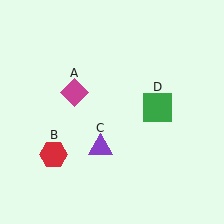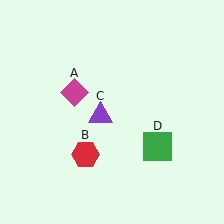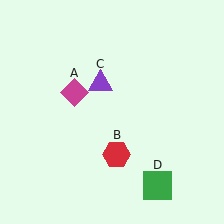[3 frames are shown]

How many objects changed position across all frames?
3 objects changed position: red hexagon (object B), purple triangle (object C), green square (object D).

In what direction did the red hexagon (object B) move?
The red hexagon (object B) moved right.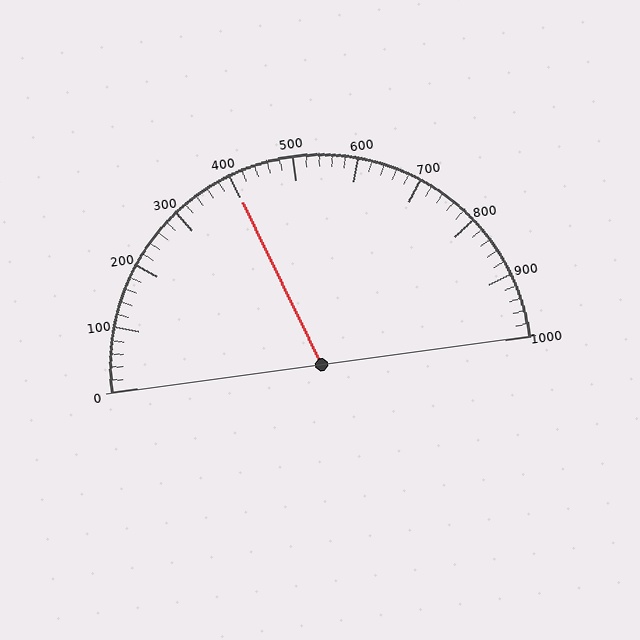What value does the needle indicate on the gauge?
The needle indicates approximately 400.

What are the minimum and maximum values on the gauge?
The gauge ranges from 0 to 1000.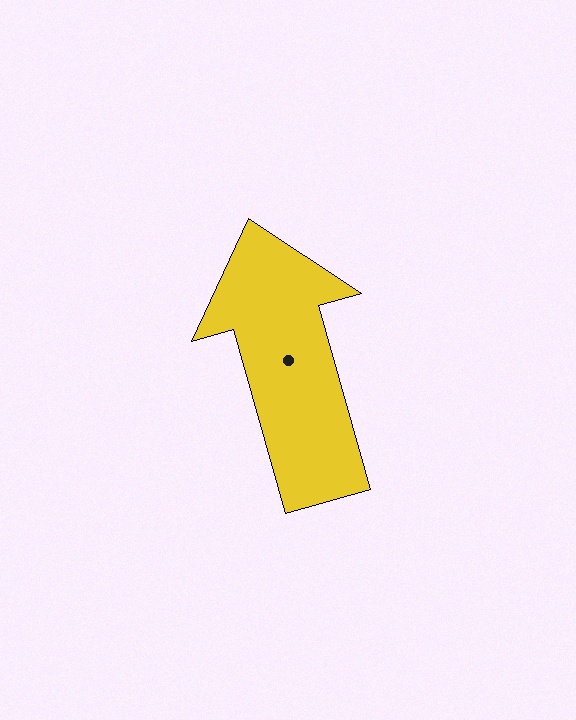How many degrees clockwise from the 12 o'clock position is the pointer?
Approximately 344 degrees.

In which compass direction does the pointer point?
North.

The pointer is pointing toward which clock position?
Roughly 11 o'clock.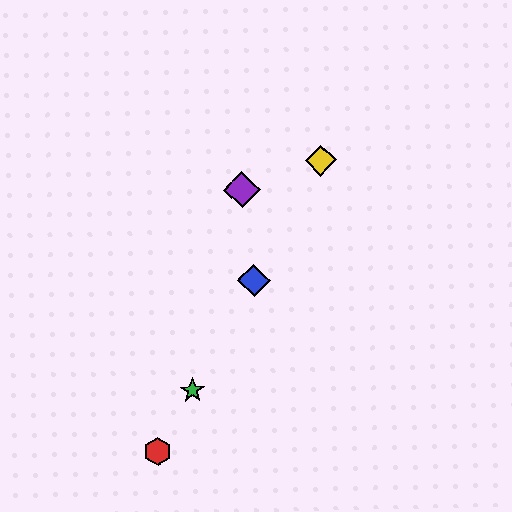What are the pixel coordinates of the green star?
The green star is at (192, 391).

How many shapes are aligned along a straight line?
4 shapes (the red hexagon, the blue diamond, the green star, the yellow diamond) are aligned along a straight line.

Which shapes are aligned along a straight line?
The red hexagon, the blue diamond, the green star, the yellow diamond are aligned along a straight line.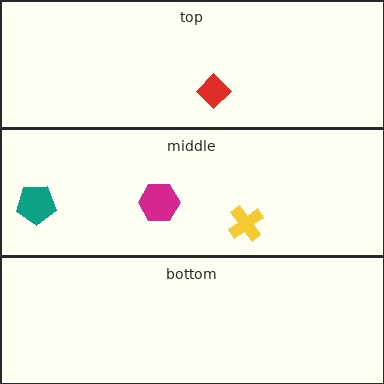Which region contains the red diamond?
The top region.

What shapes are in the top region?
The red diamond.